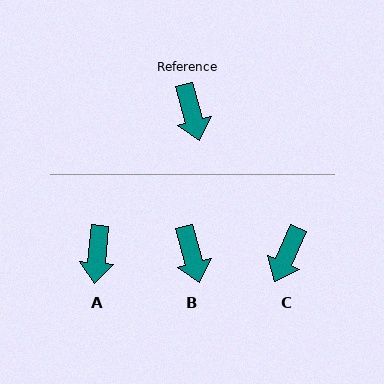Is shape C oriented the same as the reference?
No, it is off by about 39 degrees.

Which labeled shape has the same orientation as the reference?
B.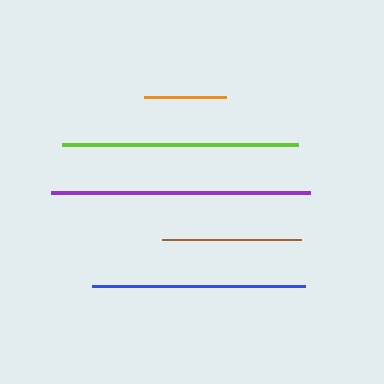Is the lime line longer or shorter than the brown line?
The lime line is longer than the brown line.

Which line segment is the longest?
The purple line is the longest at approximately 259 pixels.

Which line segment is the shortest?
The orange line is the shortest at approximately 82 pixels.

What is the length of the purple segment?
The purple segment is approximately 259 pixels long.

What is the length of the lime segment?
The lime segment is approximately 236 pixels long.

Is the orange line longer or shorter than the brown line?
The brown line is longer than the orange line.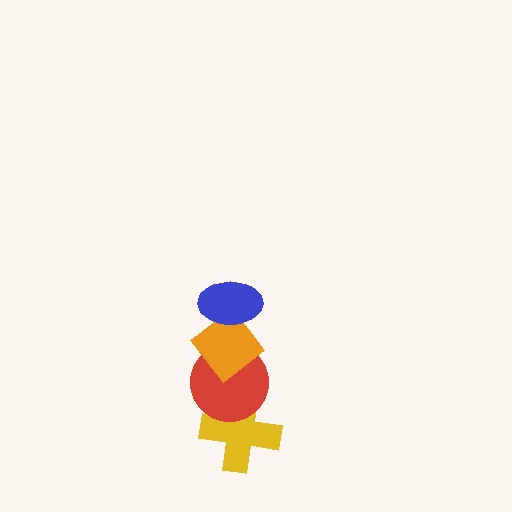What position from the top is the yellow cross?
The yellow cross is 4th from the top.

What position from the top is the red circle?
The red circle is 3rd from the top.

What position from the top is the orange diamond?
The orange diamond is 2nd from the top.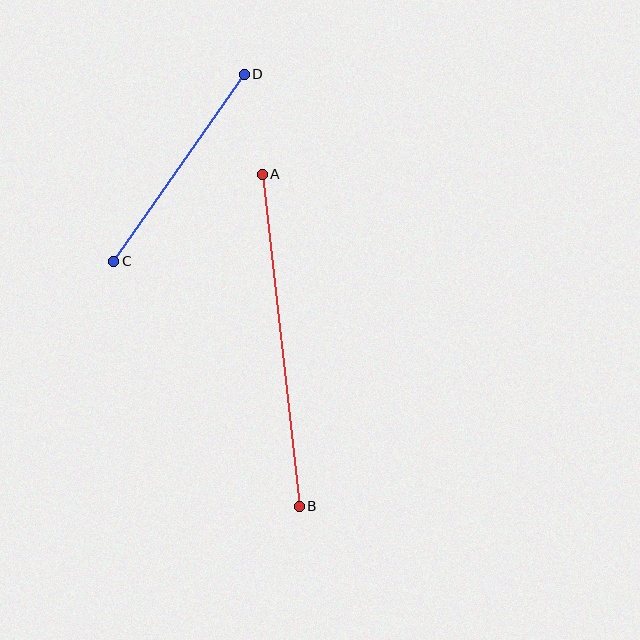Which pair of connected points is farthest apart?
Points A and B are farthest apart.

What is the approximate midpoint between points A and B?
The midpoint is at approximately (281, 340) pixels.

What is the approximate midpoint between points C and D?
The midpoint is at approximately (179, 168) pixels.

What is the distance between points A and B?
The distance is approximately 334 pixels.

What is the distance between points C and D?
The distance is approximately 228 pixels.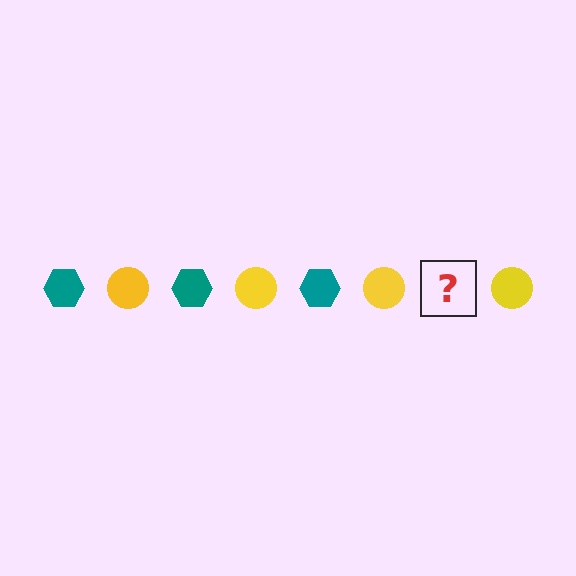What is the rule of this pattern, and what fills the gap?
The rule is that the pattern alternates between teal hexagon and yellow circle. The gap should be filled with a teal hexagon.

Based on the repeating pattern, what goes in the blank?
The blank should be a teal hexagon.